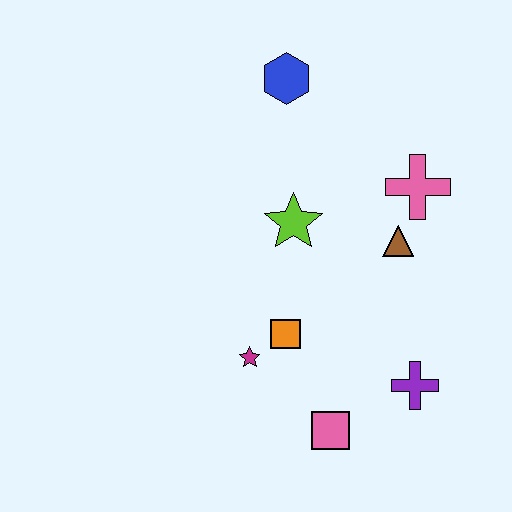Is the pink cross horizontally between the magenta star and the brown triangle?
No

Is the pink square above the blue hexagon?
No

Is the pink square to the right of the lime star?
Yes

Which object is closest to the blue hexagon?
The lime star is closest to the blue hexagon.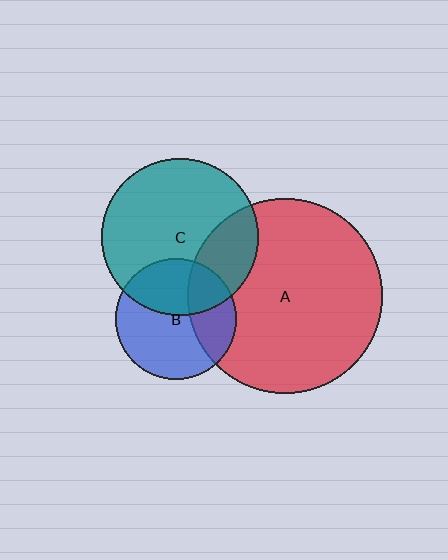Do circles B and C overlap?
Yes.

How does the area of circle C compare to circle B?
Approximately 1.7 times.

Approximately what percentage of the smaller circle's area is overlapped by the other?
Approximately 40%.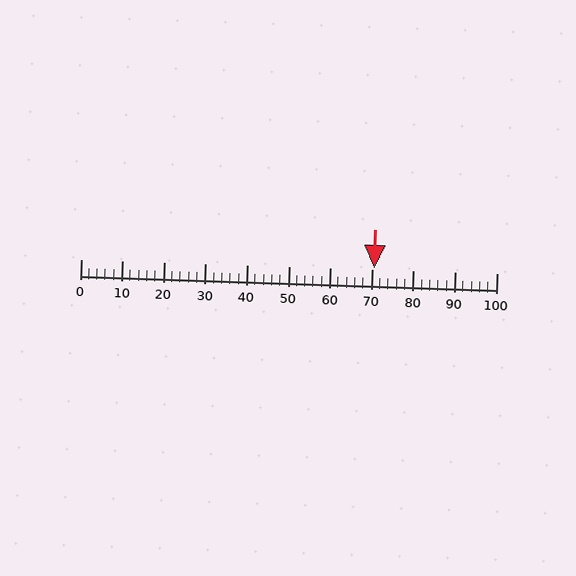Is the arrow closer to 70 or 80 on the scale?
The arrow is closer to 70.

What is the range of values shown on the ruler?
The ruler shows values from 0 to 100.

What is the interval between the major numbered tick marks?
The major tick marks are spaced 10 units apart.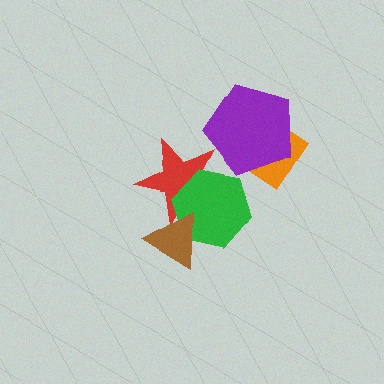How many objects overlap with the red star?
2 objects overlap with the red star.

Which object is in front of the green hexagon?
The brown triangle is in front of the green hexagon.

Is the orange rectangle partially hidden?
Yes, it is partially covered by another shape.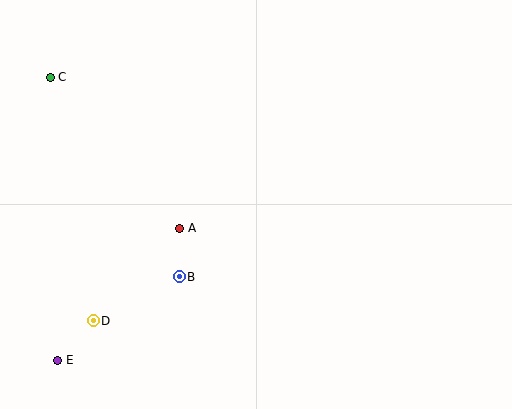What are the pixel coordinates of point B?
Point B is at (179, 277).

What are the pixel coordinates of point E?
Point E is at (58, 360).